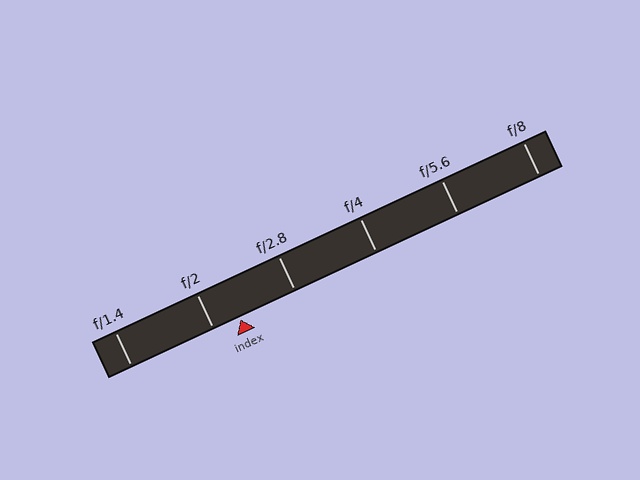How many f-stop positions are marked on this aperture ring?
There are 6 f-stop positions marked.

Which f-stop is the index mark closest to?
The index mark is closest to f/2.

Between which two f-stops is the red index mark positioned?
The index mark is between f/2 and f/2.8.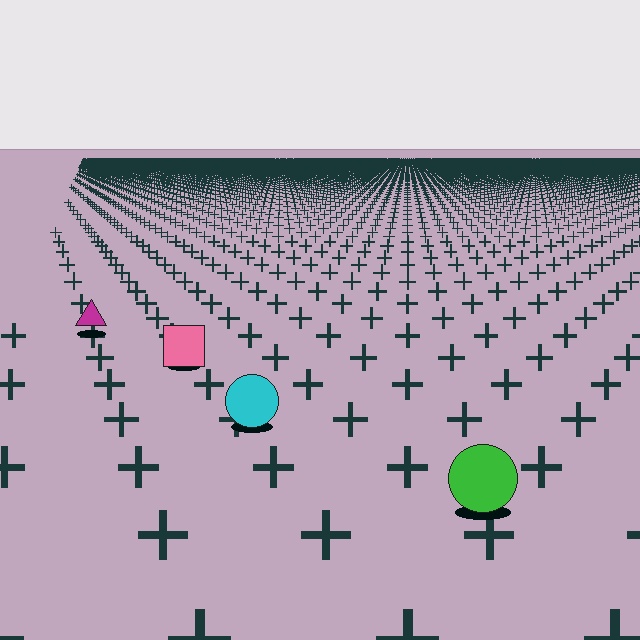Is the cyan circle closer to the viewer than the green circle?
No. The green circle is closer — you can tell from the texture gradient: the ground texture is coarser near it.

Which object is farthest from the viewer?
The magenta triangle is farthest from the viewer. It appears smaller and the ground texture around it is denser.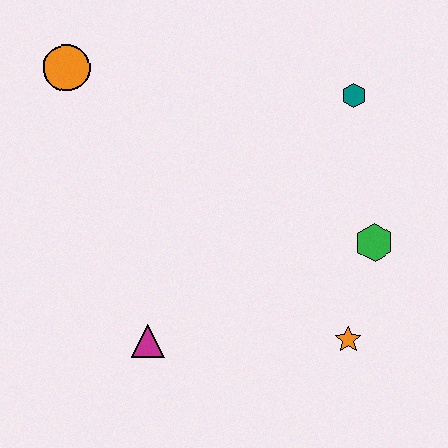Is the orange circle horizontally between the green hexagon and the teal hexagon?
No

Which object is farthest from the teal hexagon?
The magenta triangle is farthest from the teal hexagon.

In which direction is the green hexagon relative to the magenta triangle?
The green hexagon is to the right of the magenta triangle.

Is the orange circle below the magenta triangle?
No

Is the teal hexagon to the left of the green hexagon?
Yes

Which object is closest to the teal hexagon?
The green hexagon is closest to the teal hexagon.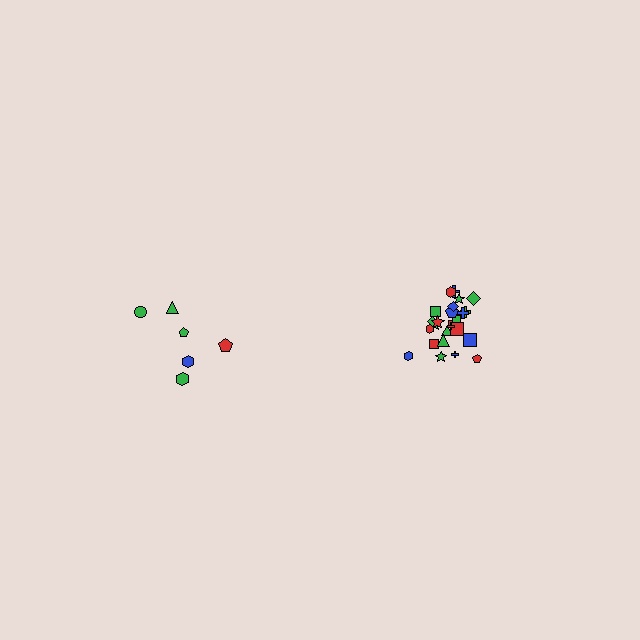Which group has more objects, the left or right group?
The right group.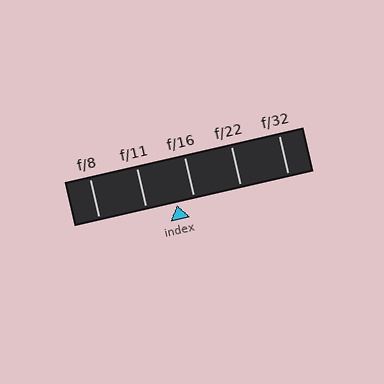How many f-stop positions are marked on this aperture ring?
There are 5 f-stop positions marked.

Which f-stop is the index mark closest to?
The index mark is closest to f/16.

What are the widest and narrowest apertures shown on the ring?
The widest aperture shown is f/8 and the narrowest is f/32.